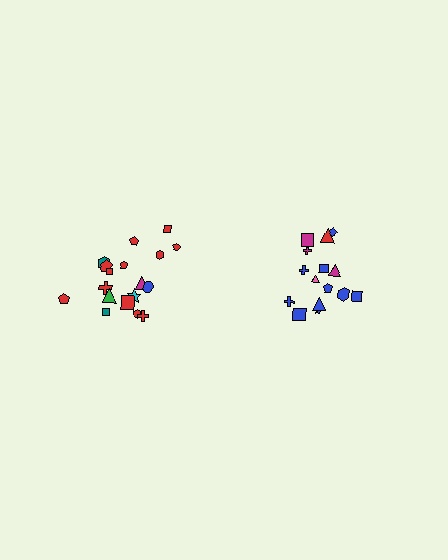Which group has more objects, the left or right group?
The left group.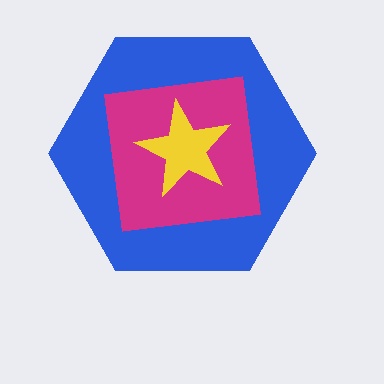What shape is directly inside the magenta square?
The yellow star.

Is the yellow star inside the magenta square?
Yes.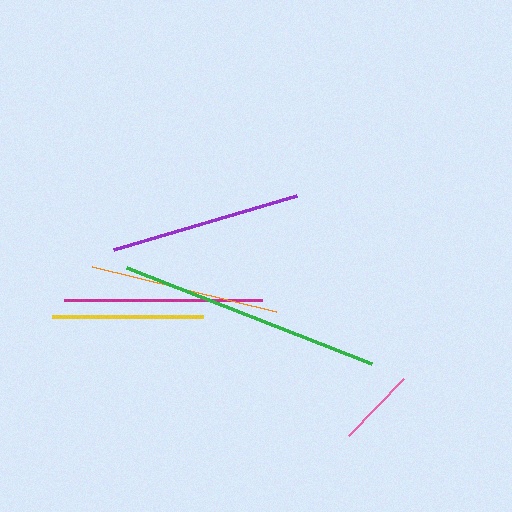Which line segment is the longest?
The green line is the longest at approximately 263 pixels.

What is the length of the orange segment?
The orange segment is approximately 189 pixels long.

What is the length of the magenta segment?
The magenta segment is approximately 199 pixels long.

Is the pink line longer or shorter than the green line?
The green line is longer than the pink line.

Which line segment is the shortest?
The pink line is the shortest at approximately 78 pixels.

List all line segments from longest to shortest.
From longest to shortest: green, magenta, purple, orange, yellow, pink.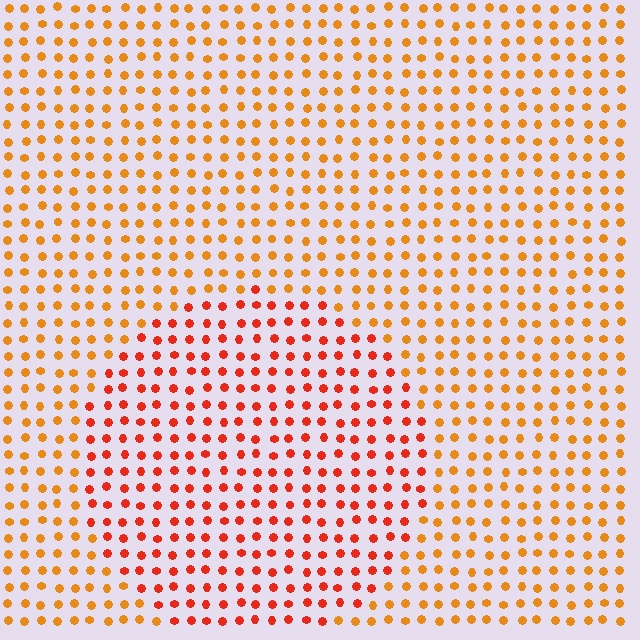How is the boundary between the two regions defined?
The boundary is defined purely by a slight shift in hue (about 29 degrees). Spacing, size, and orientation are identical on both sides.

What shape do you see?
I see a circle.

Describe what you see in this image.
The image is filled with small orange elements in a uniform arrangement. A circle-shaped region is visible where the elements are tinted to a slightly different hue, forming a subtle color boundary.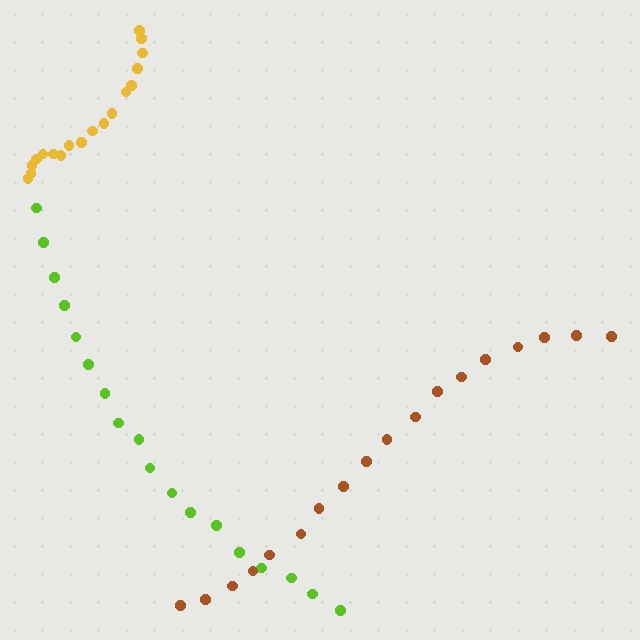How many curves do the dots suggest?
There are 3 distinct paths.